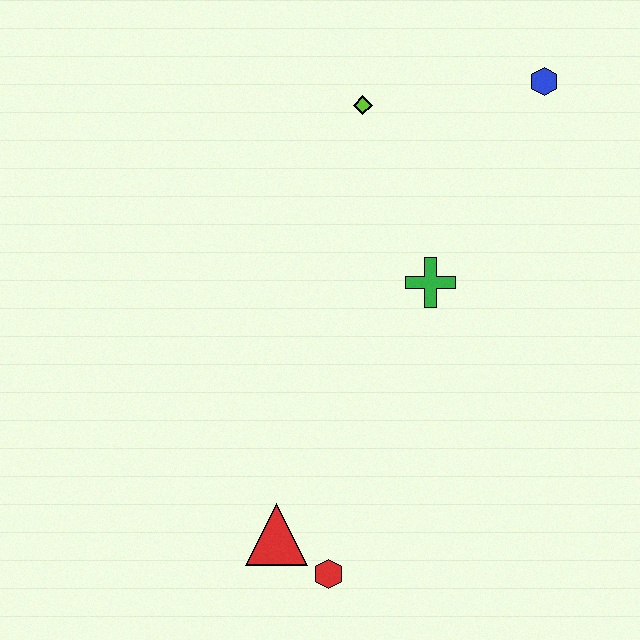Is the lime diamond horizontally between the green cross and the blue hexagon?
No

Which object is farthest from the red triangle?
The blue hexagon is farthest from the red triangle.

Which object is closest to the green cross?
The lime diamond is closest to the green cross.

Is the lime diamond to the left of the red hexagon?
No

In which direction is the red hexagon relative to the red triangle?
The red hexagon is to the right of the red triangle.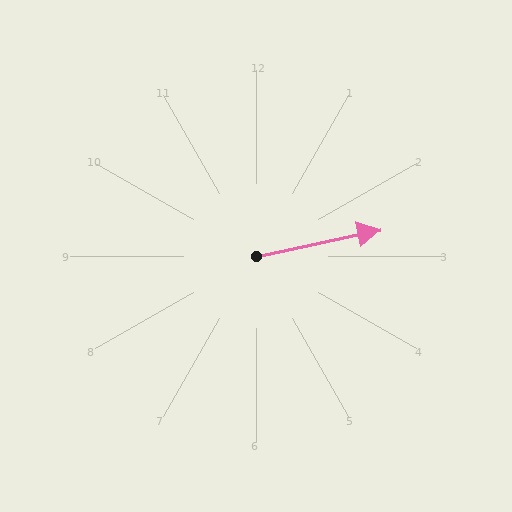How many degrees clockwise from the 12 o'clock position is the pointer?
Approximately 78 degrees.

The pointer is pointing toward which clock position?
Roughly 3 o'clock.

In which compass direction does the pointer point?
East.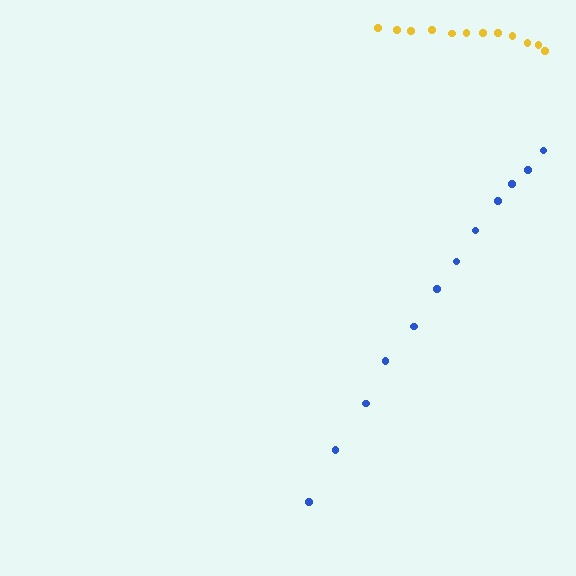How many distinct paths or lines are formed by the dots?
There are 2 distinct paths.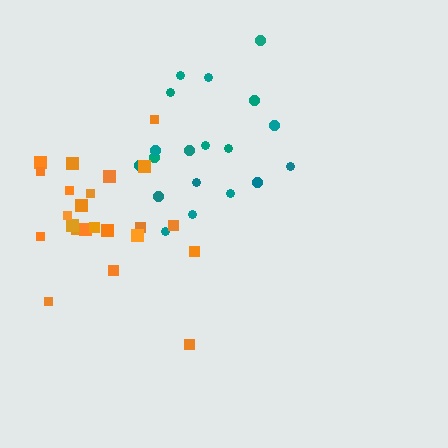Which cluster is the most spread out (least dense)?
Teal.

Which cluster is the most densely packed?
Orange.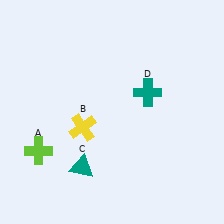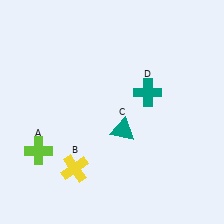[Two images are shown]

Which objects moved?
The objects that moved are: the yellow cross (B), the teal triangle (C).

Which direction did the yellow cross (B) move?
The yellow cross (B) moved down.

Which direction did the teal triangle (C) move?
The teal triangle (C) moved right.